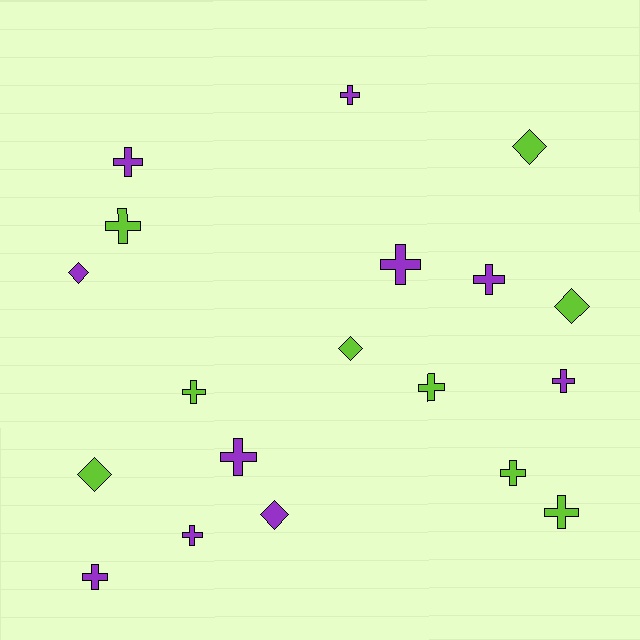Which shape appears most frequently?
Cross, with 13 objects.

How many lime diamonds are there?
There are 4 lime diamonds.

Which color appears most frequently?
Purple, with 10 objects.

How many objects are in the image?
There are 19 objects.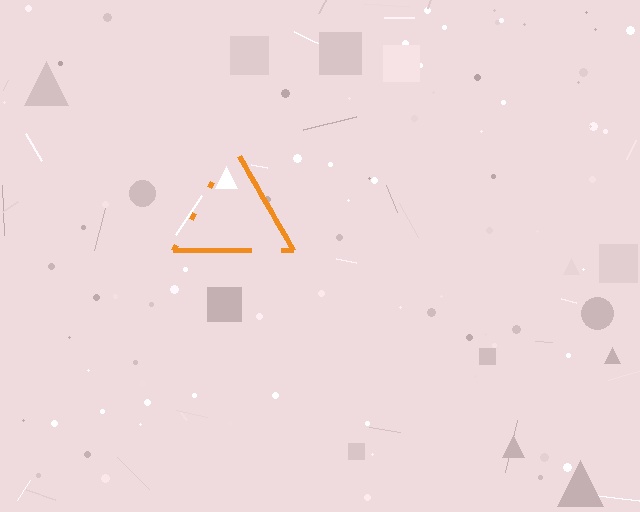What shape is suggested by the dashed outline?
The dashed outline suggests a triangle.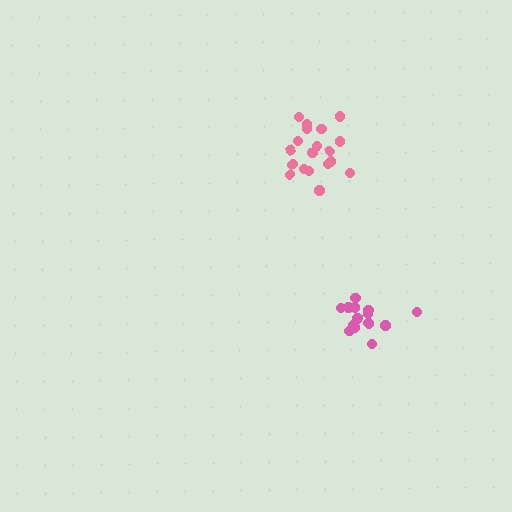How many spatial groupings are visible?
There are 2 spatial groupings.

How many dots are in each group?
Group 1: 15 dots, Group 2: 19 dots (34 total).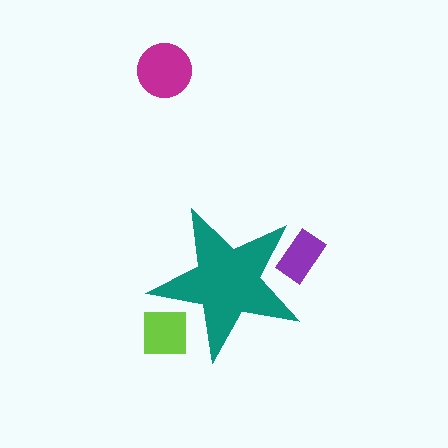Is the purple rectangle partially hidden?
Yes, the purple rectangle is partially hidden behind the teal star.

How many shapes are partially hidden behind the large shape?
2 shapes are partially hidden.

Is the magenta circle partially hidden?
No, the magenta circle is fully visible.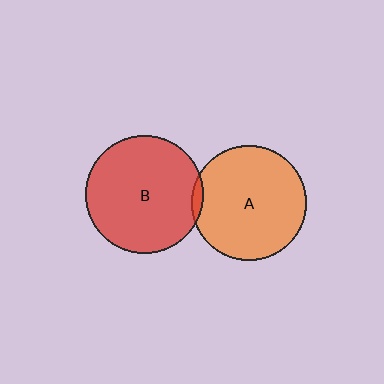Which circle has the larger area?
Circle B (red).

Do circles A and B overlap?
Yes.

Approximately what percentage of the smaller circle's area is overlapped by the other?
Approximately 5%.